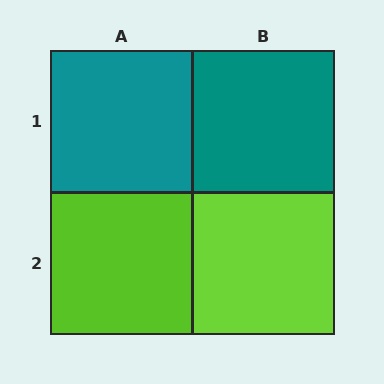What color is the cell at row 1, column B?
Teal.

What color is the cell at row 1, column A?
Teal.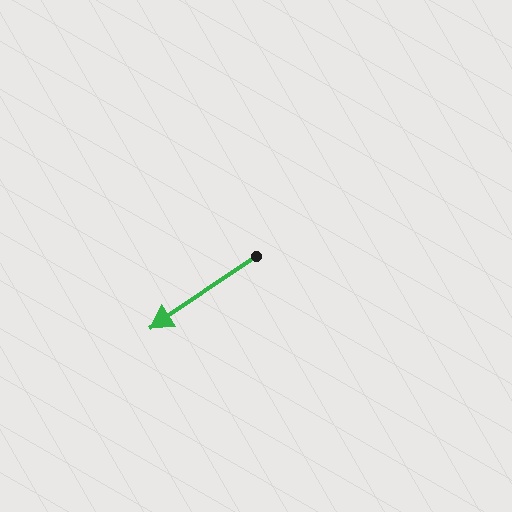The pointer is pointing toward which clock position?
Roughly 8 o'clock.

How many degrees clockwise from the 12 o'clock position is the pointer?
Approximately 236 degrees.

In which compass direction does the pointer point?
Southwest.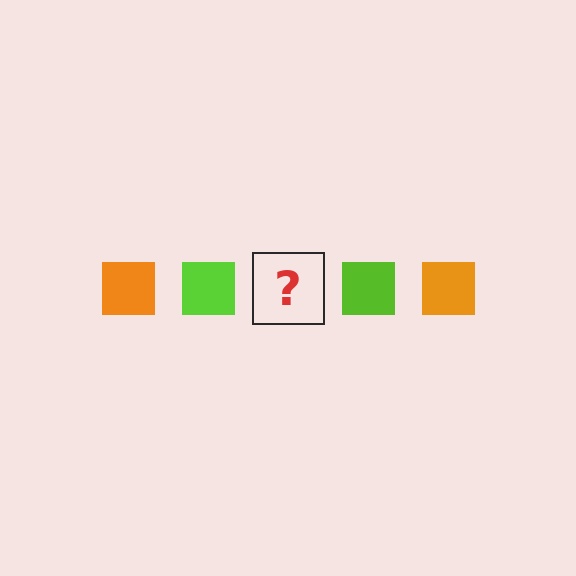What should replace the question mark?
The question mark should be replaced with an orange square.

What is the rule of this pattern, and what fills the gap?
The rule is that the pattern cycles through orange, lime squares. The gap should be filled with an orange square.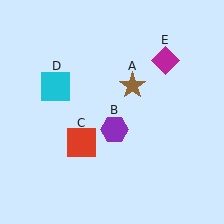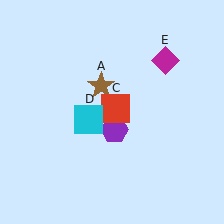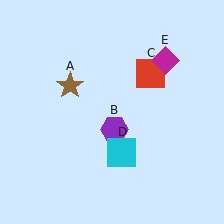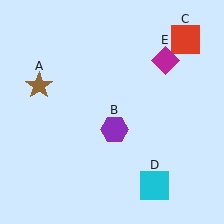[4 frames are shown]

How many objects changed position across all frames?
3 objects changed position: brown star (object A), red square (object C), cyan square (object D).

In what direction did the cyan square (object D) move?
The cyan square (object D) moved down and to the right.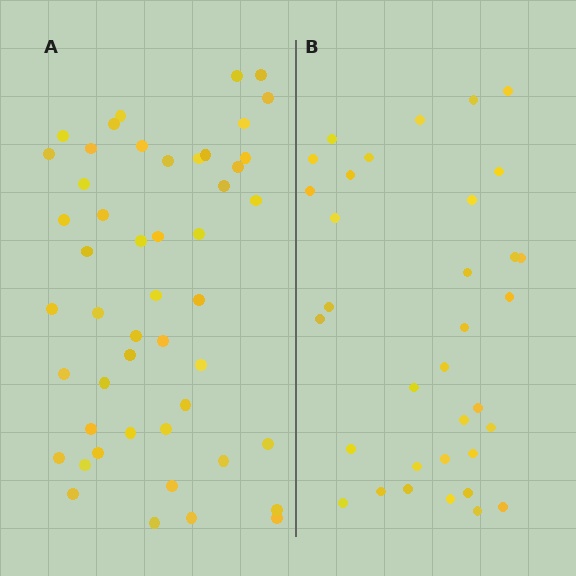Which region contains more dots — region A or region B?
Region A (the left region) has more dots.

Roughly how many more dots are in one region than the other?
Region A has approximately 15 more dots than region B.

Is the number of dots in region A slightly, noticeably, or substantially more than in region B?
Region A has noticeably more, but not dramatically so. The ratio is roughly 1.4 to 1.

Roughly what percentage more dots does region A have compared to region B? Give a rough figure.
About 45% more.